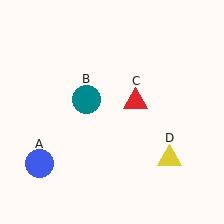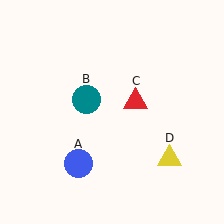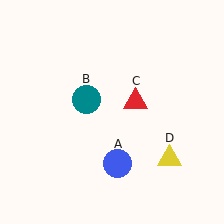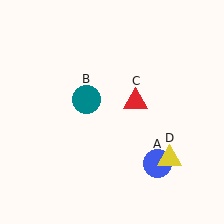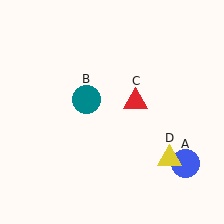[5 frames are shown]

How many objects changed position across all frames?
1 object changed position: blue circle (object A).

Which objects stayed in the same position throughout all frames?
Teal circle (object B) and red triangle (object C) and yellow triangle (object D) remained stationary.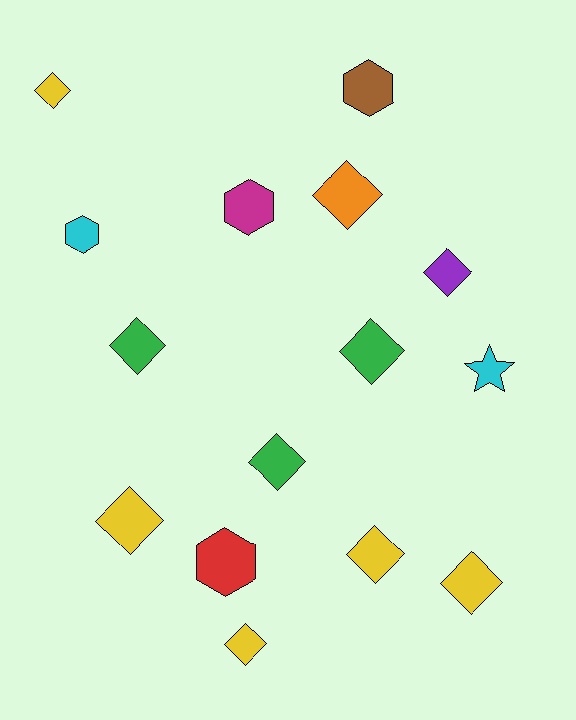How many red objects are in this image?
There is 1 red object.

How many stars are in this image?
There is 1 star.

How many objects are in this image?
There are 15 objects.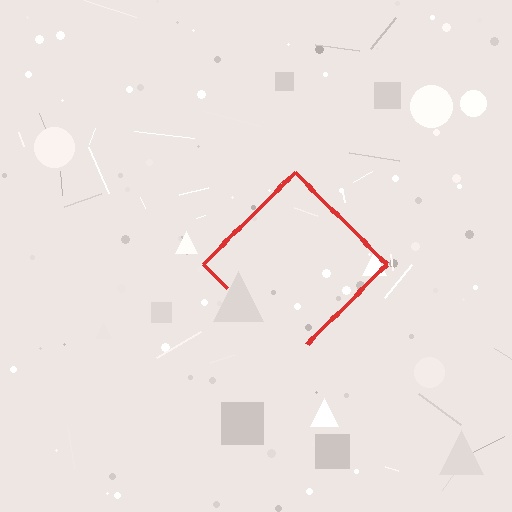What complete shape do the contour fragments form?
The contour fragments form a diamond.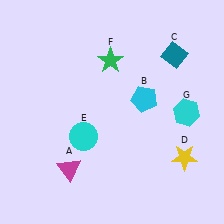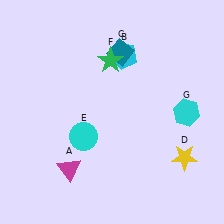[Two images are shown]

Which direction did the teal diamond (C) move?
The teal diamond (C) moved left.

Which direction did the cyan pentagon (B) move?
The cyan pentagon (B) moved up.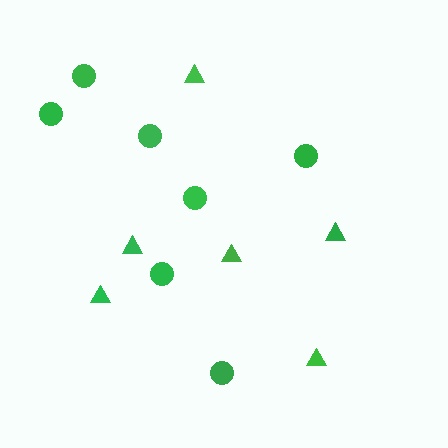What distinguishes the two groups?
There are 2 groups: one group of triangles (6) and one group of circles (7).